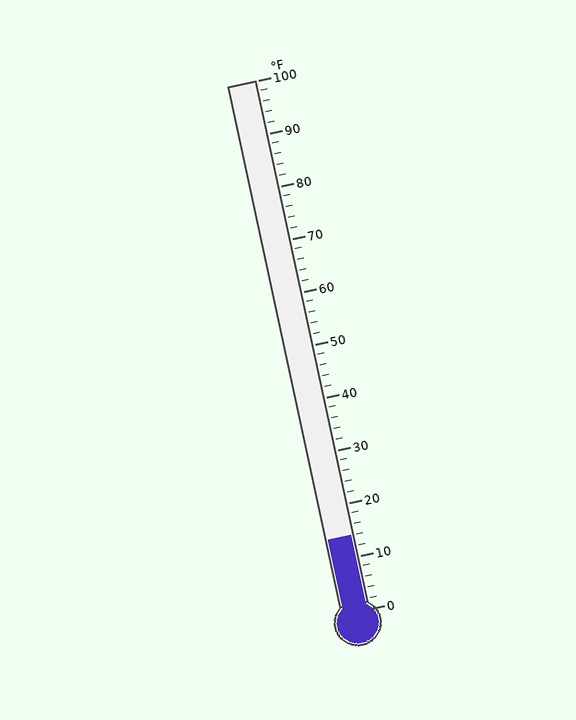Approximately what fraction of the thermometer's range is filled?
The thermometer is filled to approximately 15% of its range.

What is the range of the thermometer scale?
The thermometer scale ranges from 0°F to 100°F.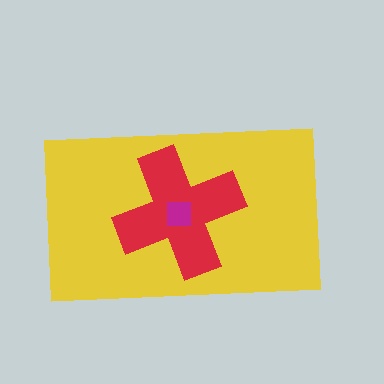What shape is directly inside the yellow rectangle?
The red cross.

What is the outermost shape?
The yellow rectangle.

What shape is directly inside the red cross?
The magenta square.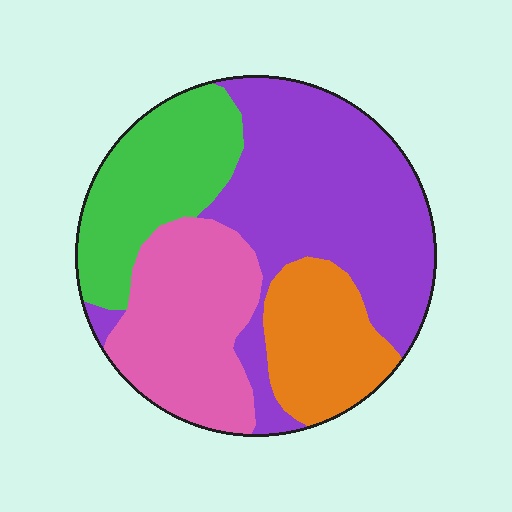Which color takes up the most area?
Purple, at roughly 40%.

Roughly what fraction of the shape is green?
Green takes up about one fifth (1/5) of the shape.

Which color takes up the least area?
Orange, at roughly 15%.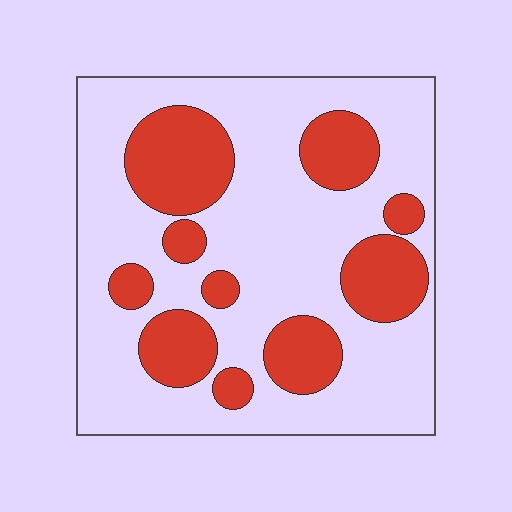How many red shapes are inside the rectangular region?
10.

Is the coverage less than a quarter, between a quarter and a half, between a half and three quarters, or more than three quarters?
Between a quarter and a half.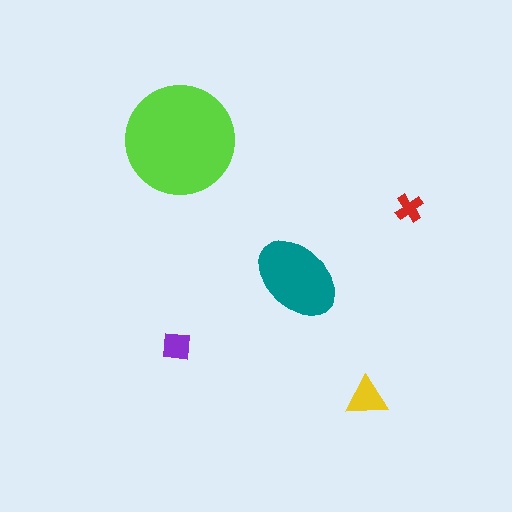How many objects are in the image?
There are 5 objects in the image.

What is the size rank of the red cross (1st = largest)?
5th.